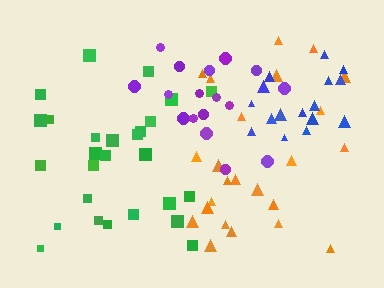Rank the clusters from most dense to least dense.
purple, blue, green, orange.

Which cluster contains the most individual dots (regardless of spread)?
Green (27).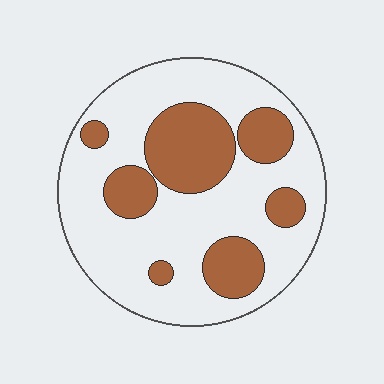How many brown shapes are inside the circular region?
7.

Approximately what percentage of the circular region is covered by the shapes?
Approximately 30%.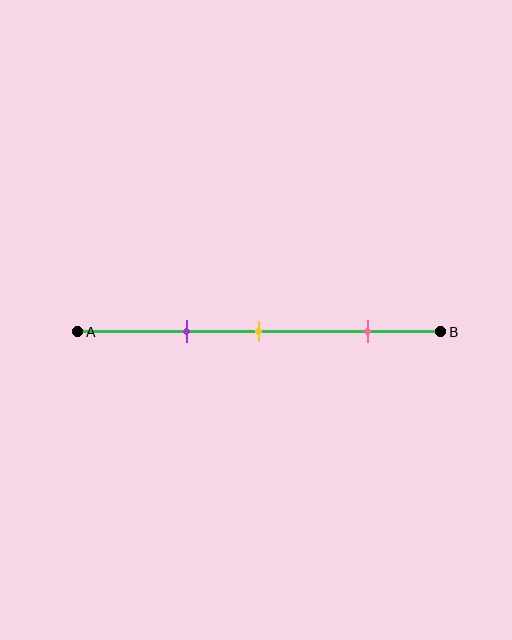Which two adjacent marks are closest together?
The purple and yellow marks are the closest adjacent pair.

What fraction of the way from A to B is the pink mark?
The pink mark is approximately 80% (0.8) of the way from A to B.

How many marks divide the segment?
There are 3 marks dividing the segment.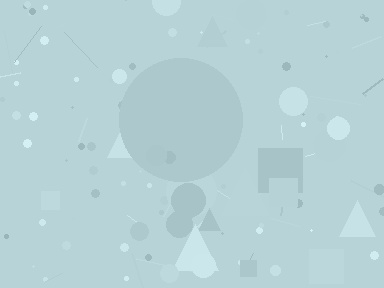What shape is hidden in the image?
A circle is hidden in the image.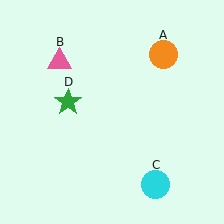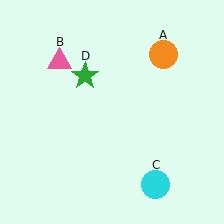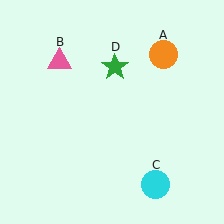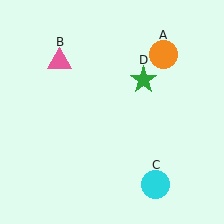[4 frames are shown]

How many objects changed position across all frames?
1 object changed position: green star (object D).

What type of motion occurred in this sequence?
The green star (object D) rotated clockwise around the center of the scene.